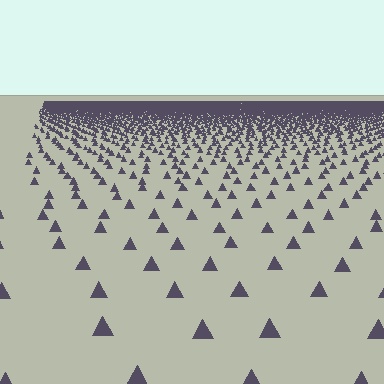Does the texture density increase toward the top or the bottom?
Density increases toward the top.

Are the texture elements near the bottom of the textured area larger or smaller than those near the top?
Larger. Near the bottom, elements are closer to the viewer and appear at a bigger on-screen size.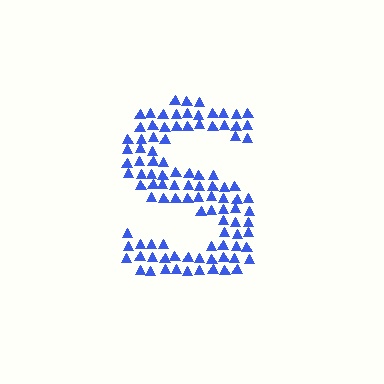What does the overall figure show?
The overall figure shows the letter S.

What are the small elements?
The small elements are triangles.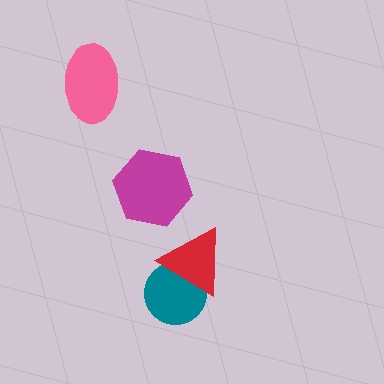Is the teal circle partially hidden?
Yes, it is partially covered by another shape.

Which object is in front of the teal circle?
The red triangle is in front of the teal circle.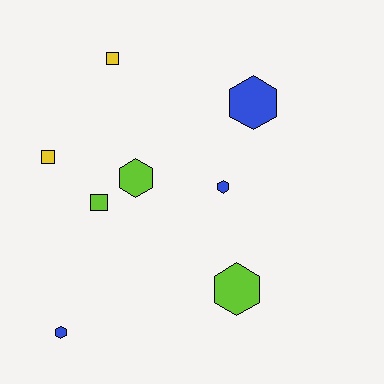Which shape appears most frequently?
Hexagon, with 5 objects.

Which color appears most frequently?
Blue, with 3 objects.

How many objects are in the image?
There are 8 objects.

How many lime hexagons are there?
There are 2 lime hexagons.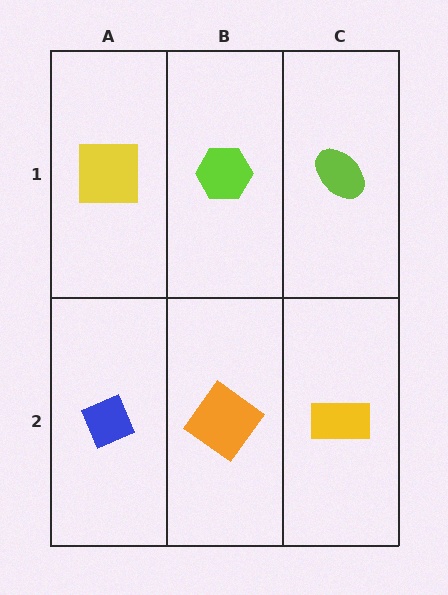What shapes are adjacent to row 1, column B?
An orange diamond (row 2, column B), a yellow square (row 1, column A), a lime ellipse (row 1, column C).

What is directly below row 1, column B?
An orange diamond.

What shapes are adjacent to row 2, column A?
A yellow square (row 1, column A), an orange diamond (row 2, column B).